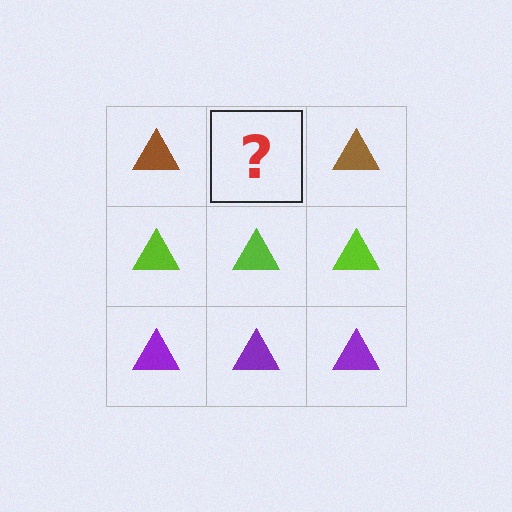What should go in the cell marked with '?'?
The missing cell should contain a brown triangle.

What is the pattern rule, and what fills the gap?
The rule is that each row has a consistent color. The gap should be filled with a brown triangle.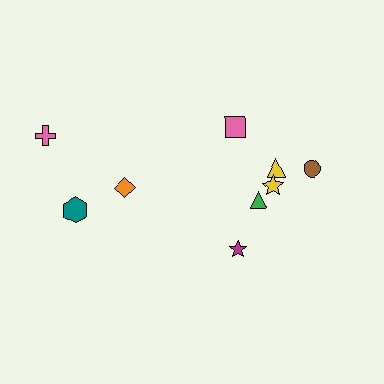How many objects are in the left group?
There are 3 objects.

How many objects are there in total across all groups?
There are 9 objects.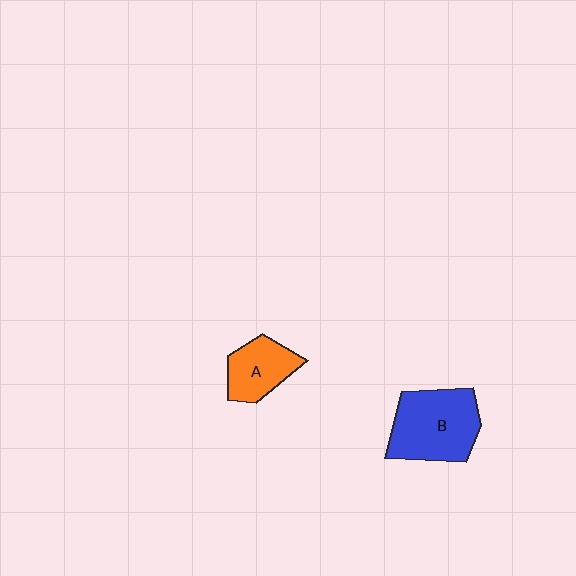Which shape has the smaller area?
Shape A (orange).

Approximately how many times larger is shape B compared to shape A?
Approximately 1.7 times.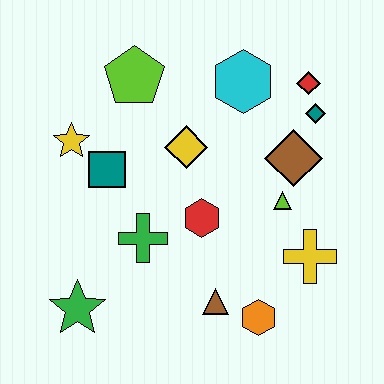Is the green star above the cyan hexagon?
No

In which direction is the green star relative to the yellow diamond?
The green star is below the yellow diamond.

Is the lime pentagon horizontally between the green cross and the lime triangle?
No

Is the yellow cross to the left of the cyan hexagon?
No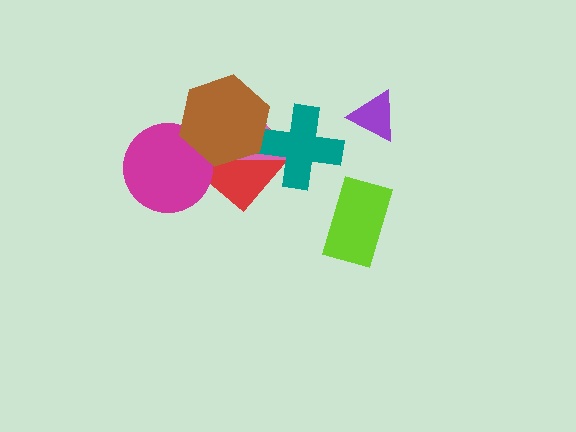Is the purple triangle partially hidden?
No, no other shape covers it.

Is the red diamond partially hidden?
Yes, it is partially covered by another shape.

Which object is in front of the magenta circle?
The brown hexagon is in front of the magenta circle.